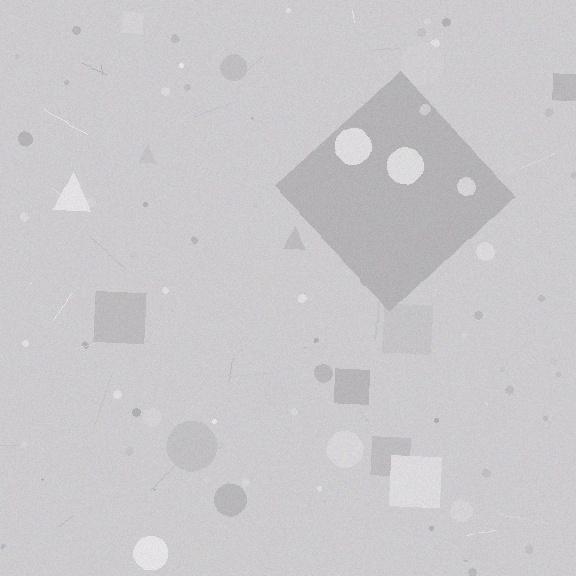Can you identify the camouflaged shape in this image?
The camouflaged shape is a diamond.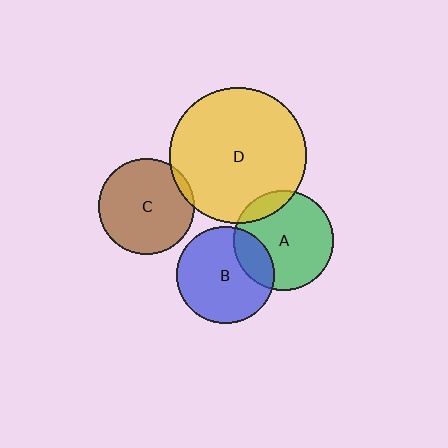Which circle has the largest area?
Circle D (yellow).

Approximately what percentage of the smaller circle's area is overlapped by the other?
Approximately 20%.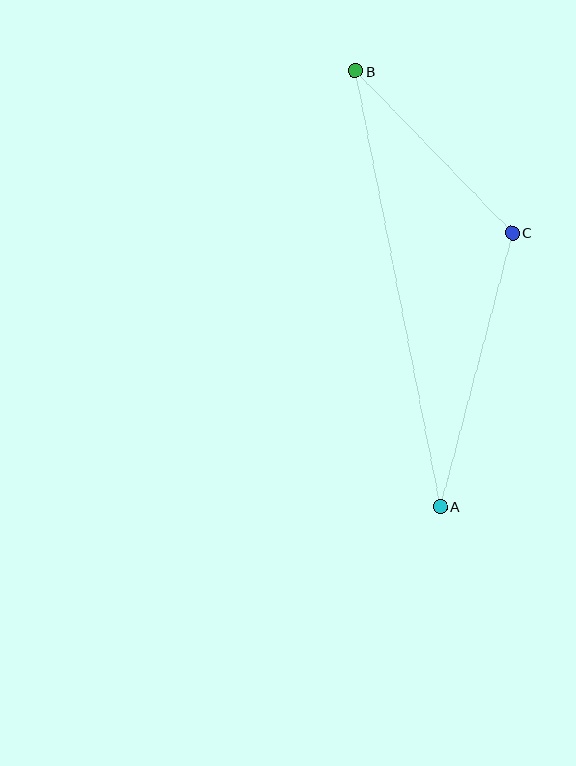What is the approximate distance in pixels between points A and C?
The distance between A and C is approximately 283 pixels.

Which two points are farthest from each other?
Points A and B are farthest from each other.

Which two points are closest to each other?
Points B and C are closest to each other.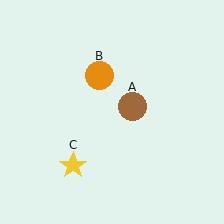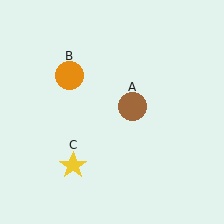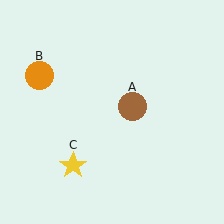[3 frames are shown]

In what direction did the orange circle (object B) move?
The orange circle (object B) moved left.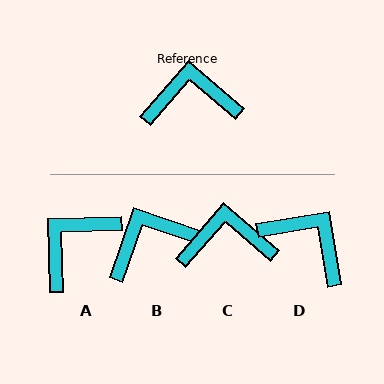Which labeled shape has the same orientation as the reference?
C.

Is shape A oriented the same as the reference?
No, it is off by about 42 degrees.